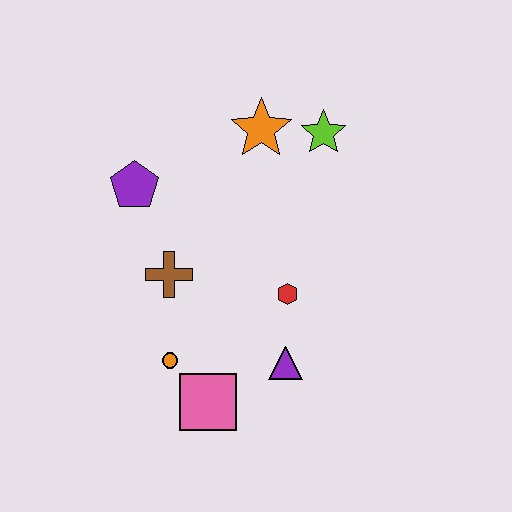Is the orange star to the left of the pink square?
No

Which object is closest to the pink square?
The orange circle is closest to the pink square.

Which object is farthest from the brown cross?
The lime star is farthest from the brown cross.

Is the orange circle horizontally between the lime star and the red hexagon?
No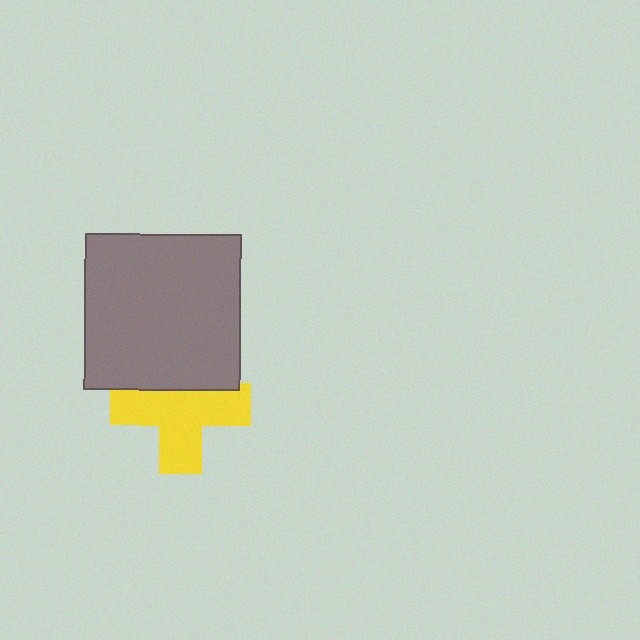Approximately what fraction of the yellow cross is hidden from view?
Roughly 30% of the yellow cross is hidden behind the gray square.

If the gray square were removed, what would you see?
You would see the complete yellow cross.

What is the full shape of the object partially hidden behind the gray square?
The partially hidden object is a yellow cross.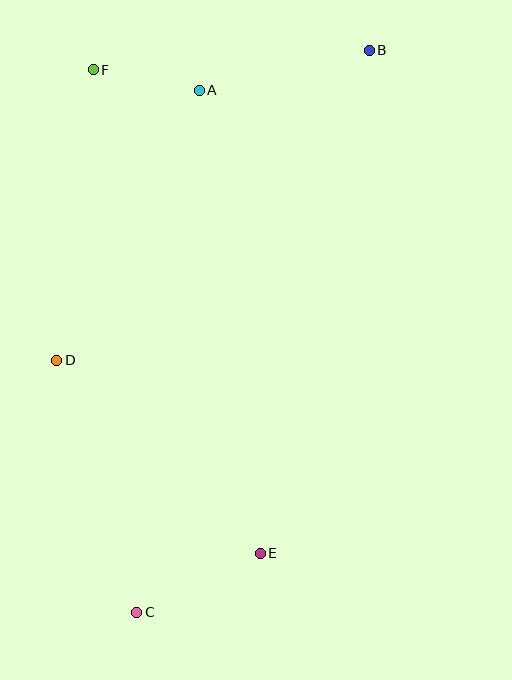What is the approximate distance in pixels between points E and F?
The distance between E and F is approximately 512 pixels.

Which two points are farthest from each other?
Points B and C are farthest from each other.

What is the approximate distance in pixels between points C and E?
The distance between C and E is approximately 137 pixels.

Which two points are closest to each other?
Points A and F are closest to each other.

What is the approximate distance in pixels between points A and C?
The distance between A and C is approximately 525 pixels.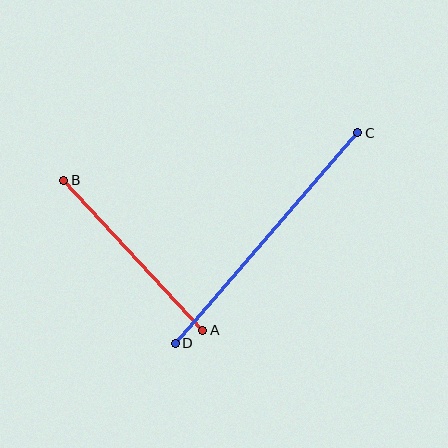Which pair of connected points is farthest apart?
Points C and D are farthest apart.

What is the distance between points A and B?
The distance is approximately 205 pixels.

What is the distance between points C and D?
The distance is approximately 279 pixels.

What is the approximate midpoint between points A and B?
The midpoint is at approximately (133, 255) pixels.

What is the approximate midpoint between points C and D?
The midpoint is at approximately (266, 238) pixels.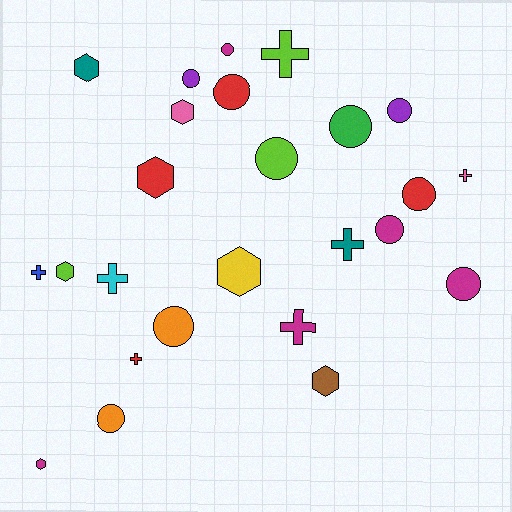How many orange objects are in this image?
There are 2 orange objects.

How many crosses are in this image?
There are 7 crosses.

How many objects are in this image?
There are 25 objects.